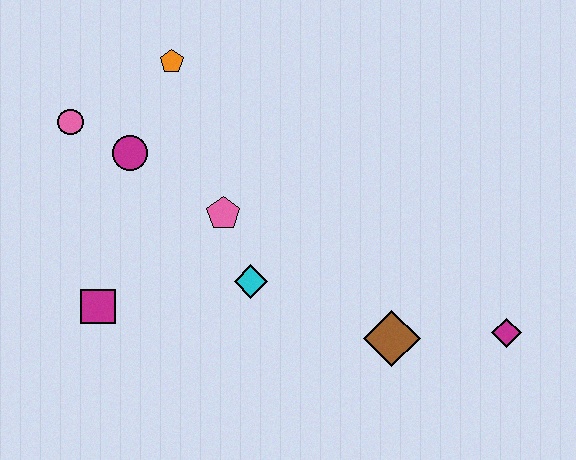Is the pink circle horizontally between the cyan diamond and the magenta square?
No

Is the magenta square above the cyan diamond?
No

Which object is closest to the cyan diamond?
The pink pentagon is closest to the cyan diamond.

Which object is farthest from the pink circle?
The magenta diamond is farthest from the pink circle.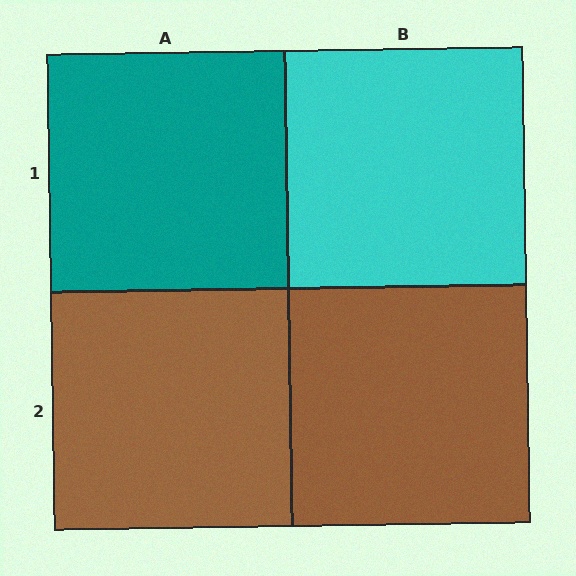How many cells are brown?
2 cells are brown.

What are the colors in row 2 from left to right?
Brown, brown.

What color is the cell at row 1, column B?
Cyan.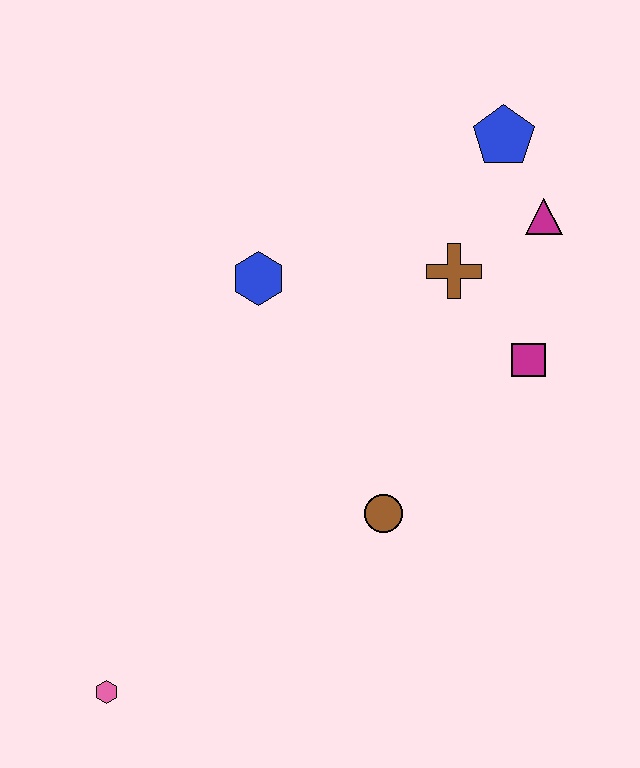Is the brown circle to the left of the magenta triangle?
Yes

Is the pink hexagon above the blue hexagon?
No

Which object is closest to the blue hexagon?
The brown cross is closest to the blue hexagon.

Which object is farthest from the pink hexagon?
The blue pentagon is farthest from the pink hexagon.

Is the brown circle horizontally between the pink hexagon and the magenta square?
Yes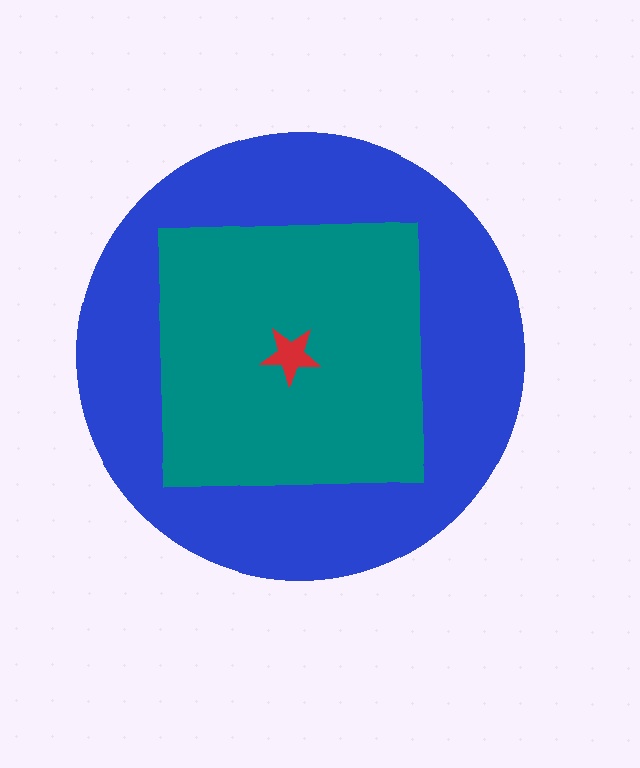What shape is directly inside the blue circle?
The teal square.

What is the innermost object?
The red star.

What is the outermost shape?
The blue circle.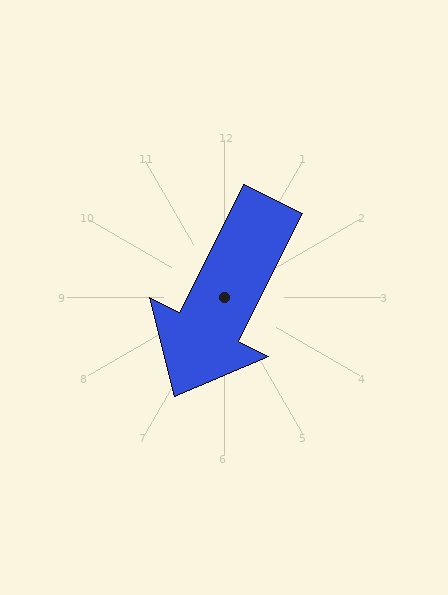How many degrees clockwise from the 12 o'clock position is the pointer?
Approximately 206 degrees.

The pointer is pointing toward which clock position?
Roughly 7 o'clock.